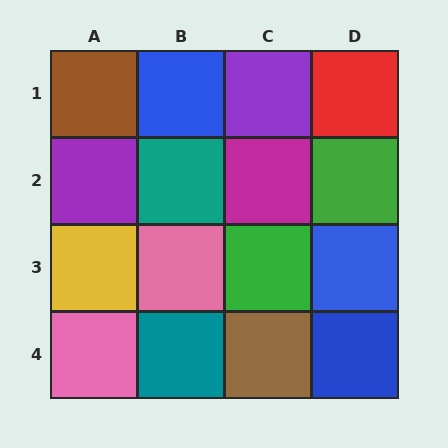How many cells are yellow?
1 cell is yellow.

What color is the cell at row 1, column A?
Brown.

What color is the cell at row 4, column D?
Blue.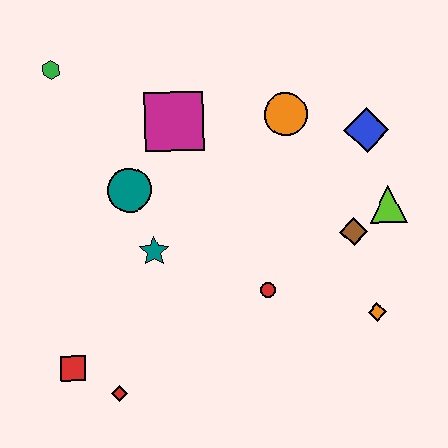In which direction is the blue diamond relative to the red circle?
The blue diamond is above the red circle.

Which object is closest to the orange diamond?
The brown diamond is closest to the orange diamond.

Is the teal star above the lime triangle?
No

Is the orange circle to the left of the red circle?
No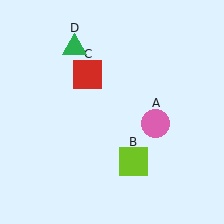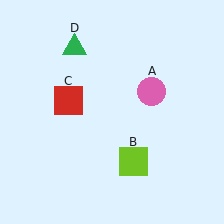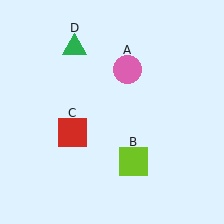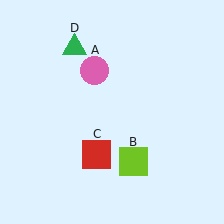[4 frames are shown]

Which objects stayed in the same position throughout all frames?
Lime square (object B) and green triangle (object D) remained stationary.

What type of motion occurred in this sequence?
The pink circle (object A), red square (object C) rotated counterclockwise around the center of the scene.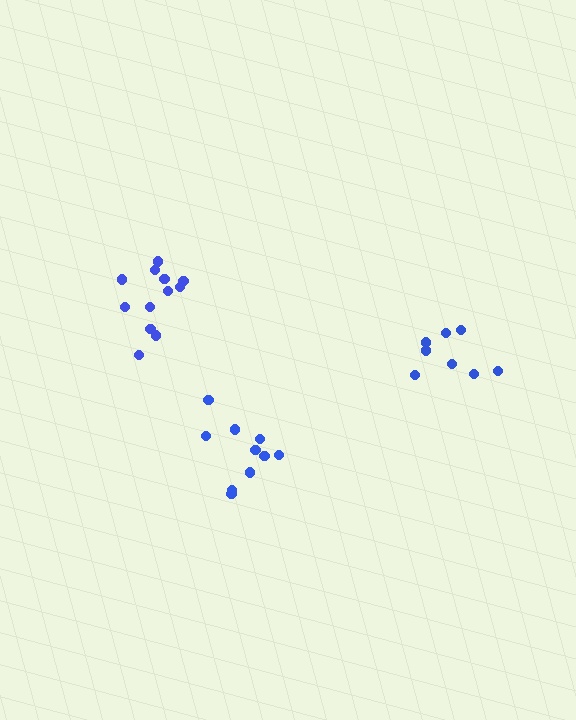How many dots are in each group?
Group 1: 12 dots, Group 2: 10 dots, Group 3: 8 dots (30 total).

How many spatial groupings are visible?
There are 3 spatial groupings.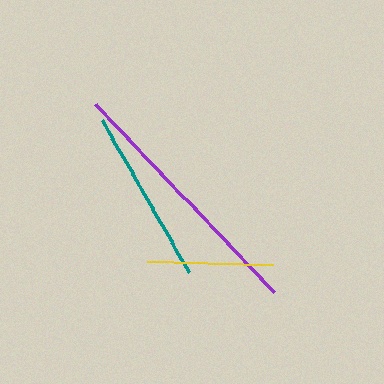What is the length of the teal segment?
The teal segment is approximately 174 pixels long.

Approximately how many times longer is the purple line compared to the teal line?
The purple line is approximately 1.5 times the length of the teal line.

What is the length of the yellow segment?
The yellow segment is approximately 126 pixels long.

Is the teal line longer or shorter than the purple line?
The purple line is longer than the teal line.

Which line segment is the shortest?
The yellow line is the shortest at approximately 126 pixels.